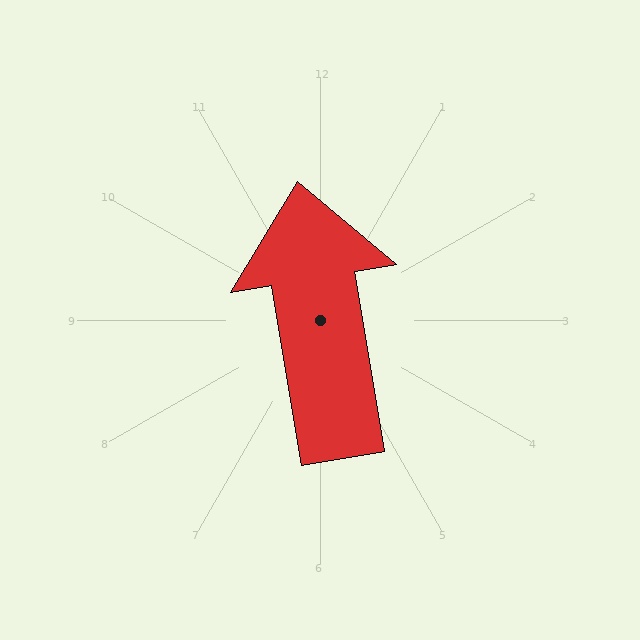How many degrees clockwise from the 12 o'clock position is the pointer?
Approximately 351 degrees.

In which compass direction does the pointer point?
North.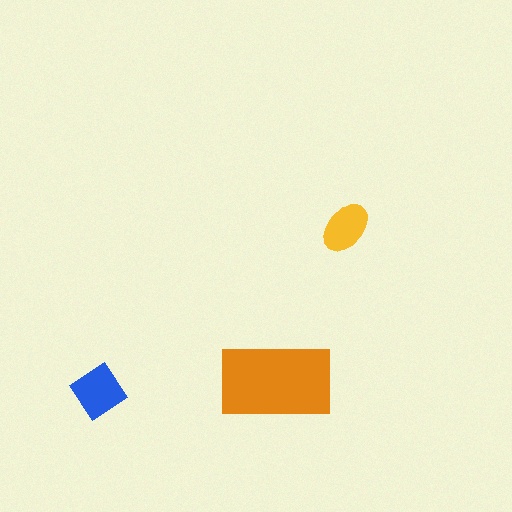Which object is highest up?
The yellow ellipse is topmost.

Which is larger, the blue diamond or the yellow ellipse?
The blue diamond.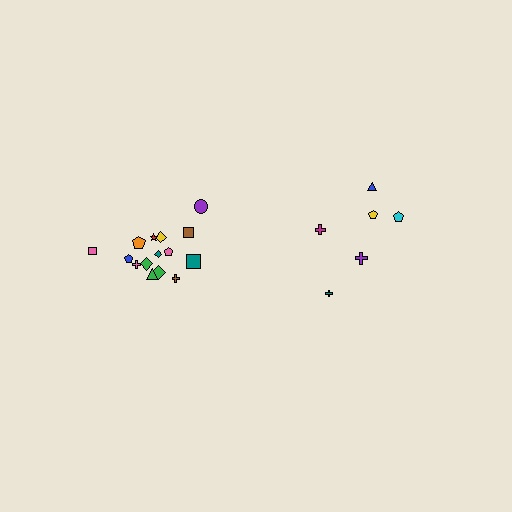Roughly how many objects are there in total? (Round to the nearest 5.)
Roughly 20 objects in total.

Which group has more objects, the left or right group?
The left group.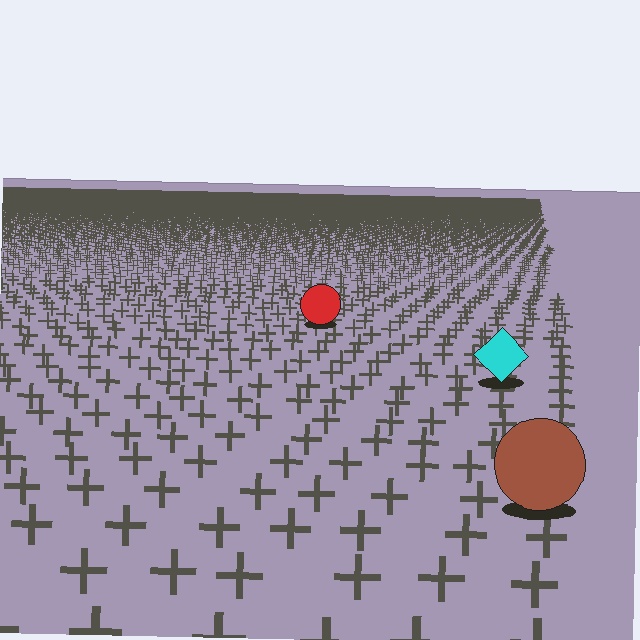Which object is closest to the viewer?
The brown circle is closest. The texture marks near it are larger and more spread out.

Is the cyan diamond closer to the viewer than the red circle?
Yes. The cyan diamond is closer — you can tell from the texture gradient: the ground texture is coarser near it.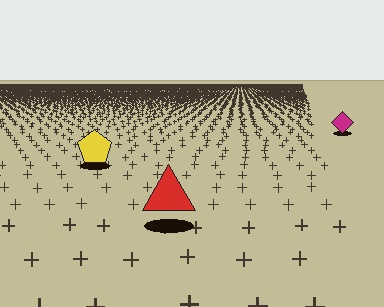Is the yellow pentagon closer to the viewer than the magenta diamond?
Yes. The yellow pentagon is closer — you can tell from the texture gradient: the ground texture is coarser near it.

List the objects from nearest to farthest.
From nearest to farthest: the red triangle, the yellow pentagon, the magenta diamond.